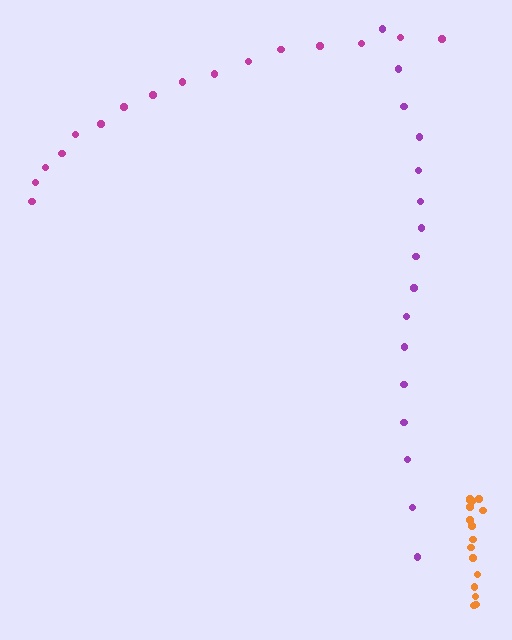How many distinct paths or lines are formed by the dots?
There are 3 distinct paths.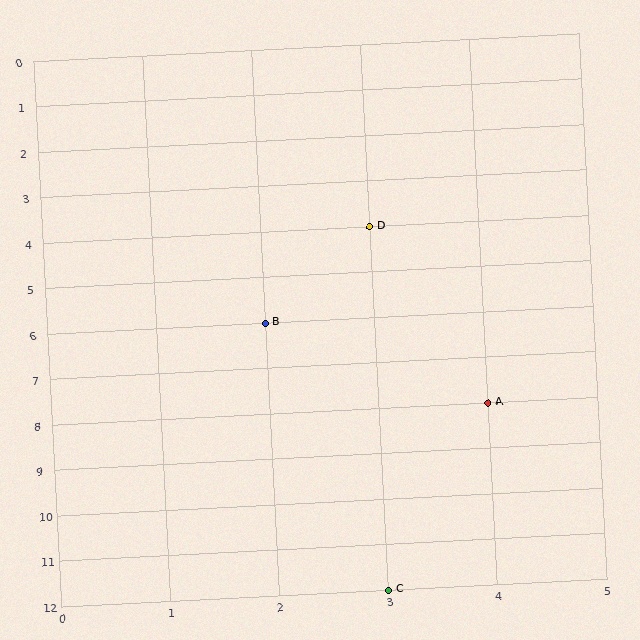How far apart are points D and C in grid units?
Points D and C are 8 rows apart.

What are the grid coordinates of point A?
Point A is at grid coordinates (4, 8).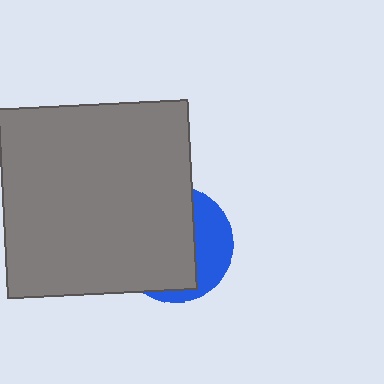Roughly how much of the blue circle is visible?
A small part of it is visible (roughly 33%).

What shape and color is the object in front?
The object in front is a gray square.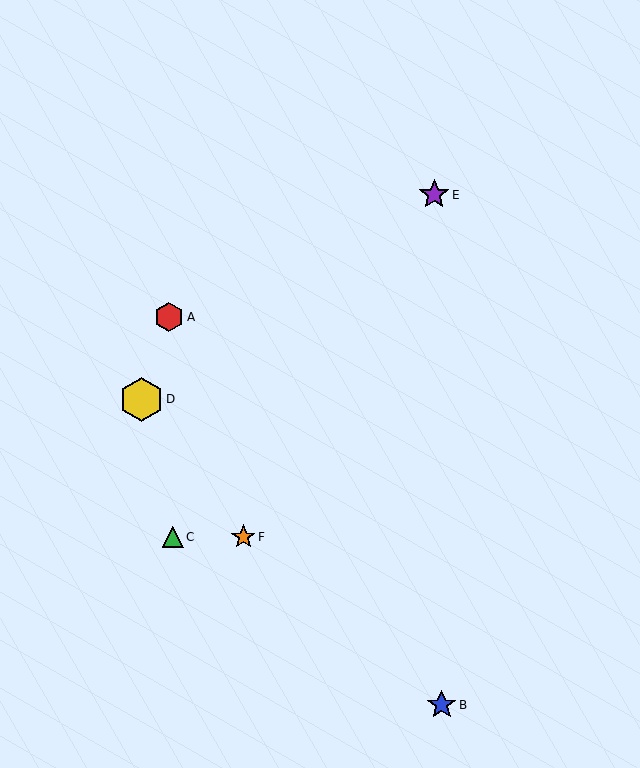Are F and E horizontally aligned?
No, F is at y≈537 and E is at y≈195.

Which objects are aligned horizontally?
Objects C, F are aligned horizontally.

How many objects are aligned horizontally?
2 objects (C, F) are aligned horizontally.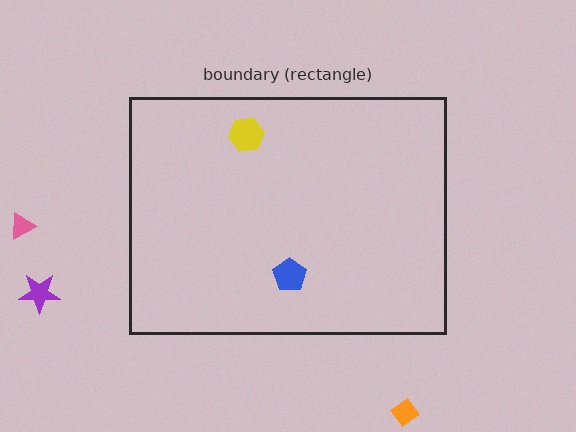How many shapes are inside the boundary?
2 inside, 3 outside.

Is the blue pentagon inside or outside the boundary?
Inside.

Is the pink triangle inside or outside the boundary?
Outside.